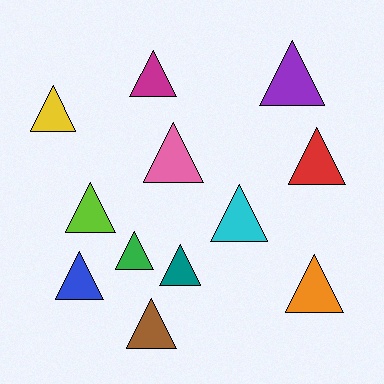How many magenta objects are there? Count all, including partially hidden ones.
There is 1 magenta object.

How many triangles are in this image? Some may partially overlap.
There are 12 triangles.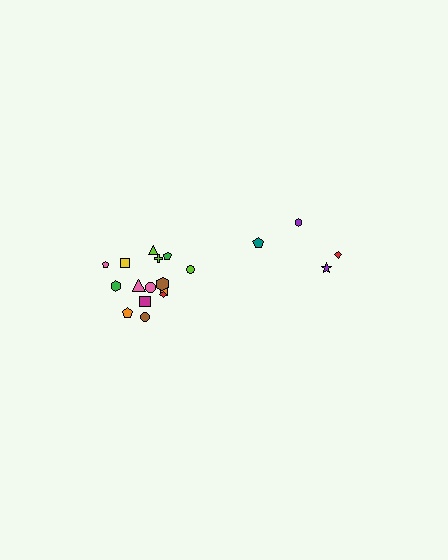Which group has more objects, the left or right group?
The left group.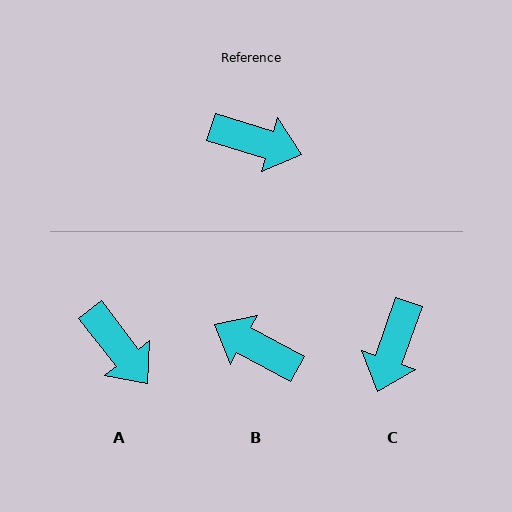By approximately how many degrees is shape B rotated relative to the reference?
Approximately 168 degrees counter-clockwise.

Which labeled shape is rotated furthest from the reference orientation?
B, about 168 degrees away.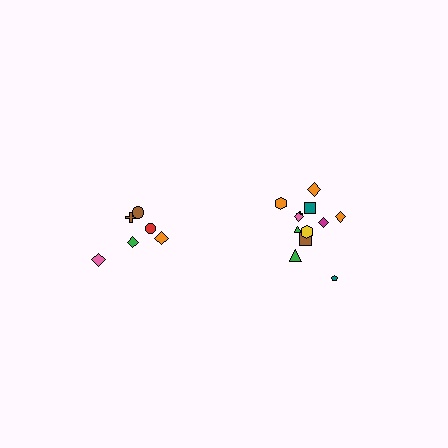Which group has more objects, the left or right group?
The right group.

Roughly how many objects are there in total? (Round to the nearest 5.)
Roughly 20 objects in total.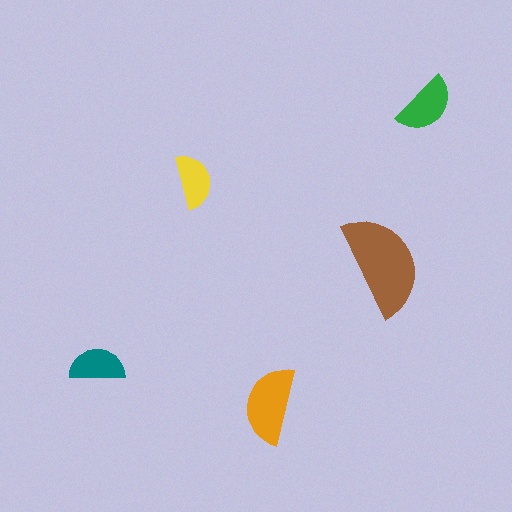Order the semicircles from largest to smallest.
the brown one, the orange one, the green one, the teal one, the yellow one.